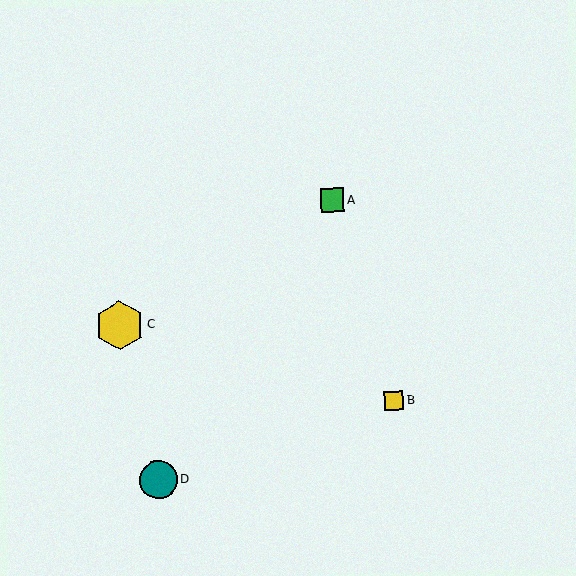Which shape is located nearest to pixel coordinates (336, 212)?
The green square (labeled A) at (332, 200) is nearest to that location.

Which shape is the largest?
The yellow hexagon (labeled C) is the largest.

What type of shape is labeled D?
Shape D is a teal circle.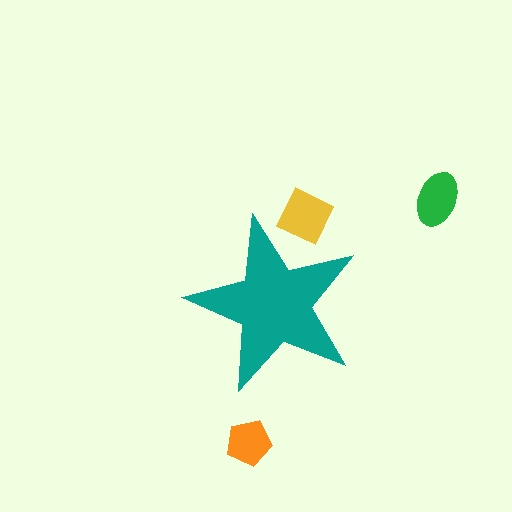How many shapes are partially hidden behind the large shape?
1 shape is partially hidden.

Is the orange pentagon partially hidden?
No, the orange pentagon is fully visible.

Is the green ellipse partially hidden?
No, the green ellipse is fully visible.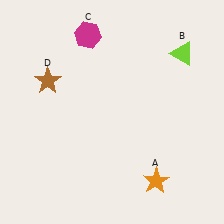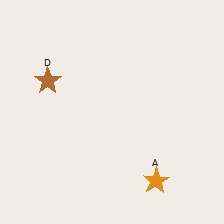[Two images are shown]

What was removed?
The magenta hexagon (C), the lime triangle (B) were removed in Image 2.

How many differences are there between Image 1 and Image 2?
There are 2 differences between the two images.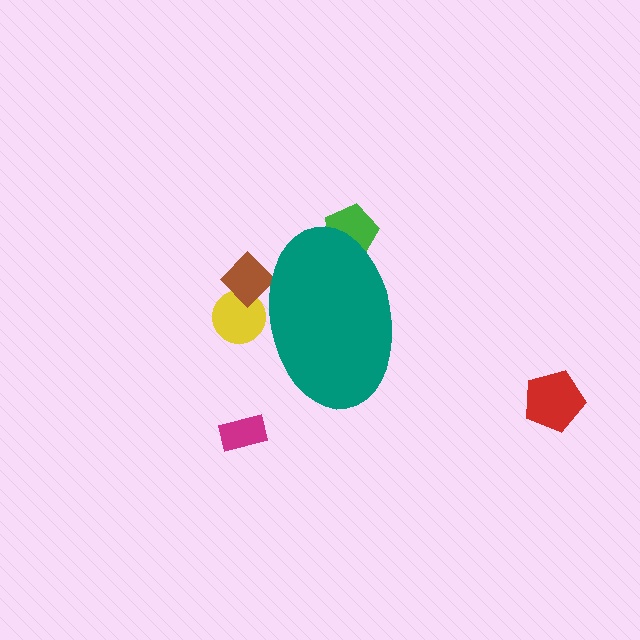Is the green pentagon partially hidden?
Yes, the green pentagon is partially hidden behind the teal ellipse.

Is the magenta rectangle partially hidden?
No, the magenta rectangle is fully visible.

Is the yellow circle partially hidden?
Yes, the yellow circle is partially hidden behind the teal ellipse.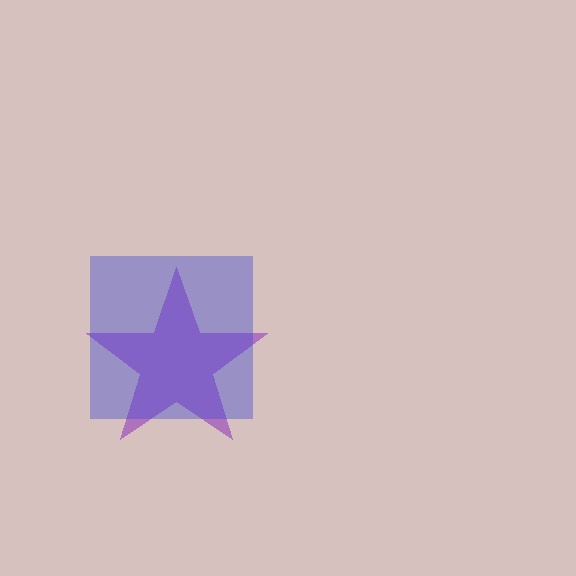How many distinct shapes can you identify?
There are 2 distinct shapes: a purple star, a blue square.